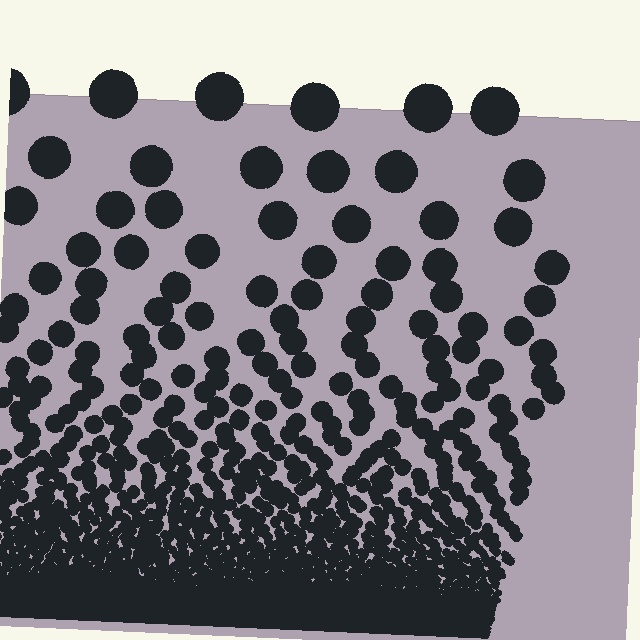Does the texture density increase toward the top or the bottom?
Density increases toward the bottom.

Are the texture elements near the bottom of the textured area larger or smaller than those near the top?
Smaller. The gradient is inverted — elements near the bottom are smaller and denser.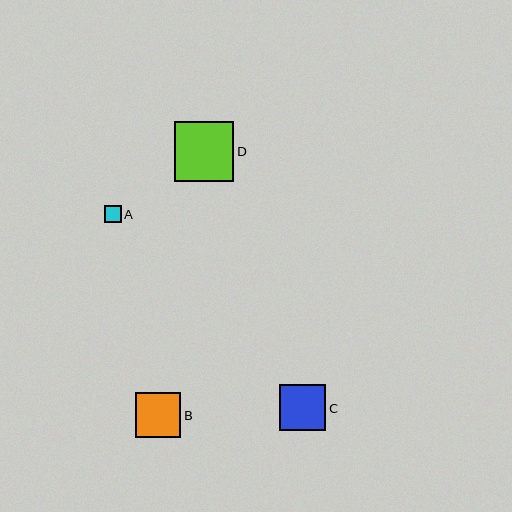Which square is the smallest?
Square A is the smallest with a size of approximately 17 pixels.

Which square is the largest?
Square D is the largest with a size of approximately 59 pixels.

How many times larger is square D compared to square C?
Square D is approximately 1.3 times the size of square C.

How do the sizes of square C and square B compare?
Square C and square B are approximately the same size.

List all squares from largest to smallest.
From largest to smallest: D, C, B, A.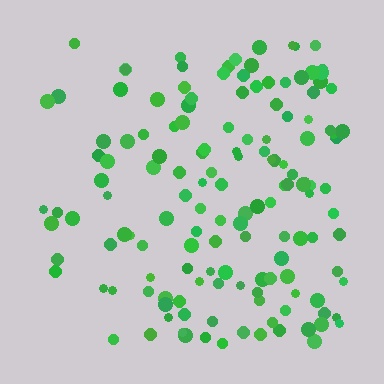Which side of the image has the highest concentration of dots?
The right.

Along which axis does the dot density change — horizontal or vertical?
Horizontal.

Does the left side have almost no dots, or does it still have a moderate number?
Still a moderate number, just noticeably fewer than the right.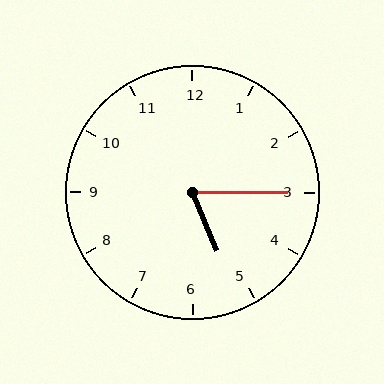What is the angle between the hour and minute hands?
Approximately 68 degrees.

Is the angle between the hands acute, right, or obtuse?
It is acute.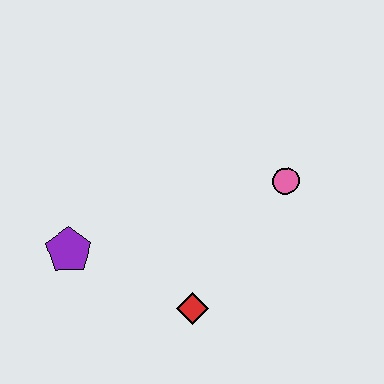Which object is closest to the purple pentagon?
The red diamond is closest to the purple pentagon.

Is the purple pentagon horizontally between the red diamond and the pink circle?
No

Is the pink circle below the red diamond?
No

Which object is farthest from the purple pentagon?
The pink circle is farthest from the purple pentagon.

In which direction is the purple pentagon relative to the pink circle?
The purple pentagon is to the left of the pink circle.